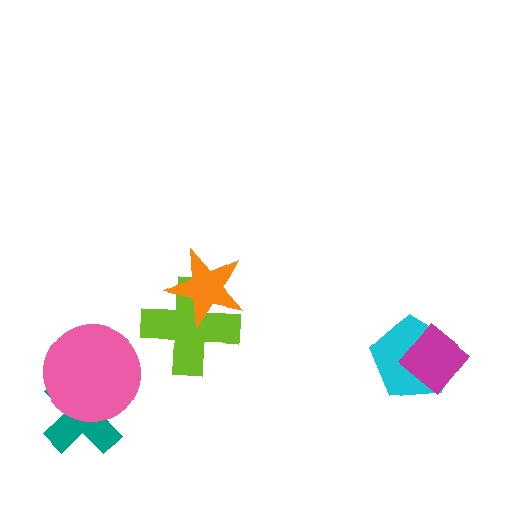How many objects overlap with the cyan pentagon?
1 object overlaps with the cyan pentagon.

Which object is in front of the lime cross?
The orange star is in front of the lime cross.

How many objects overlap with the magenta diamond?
1 object overlaps with the magenta diamond.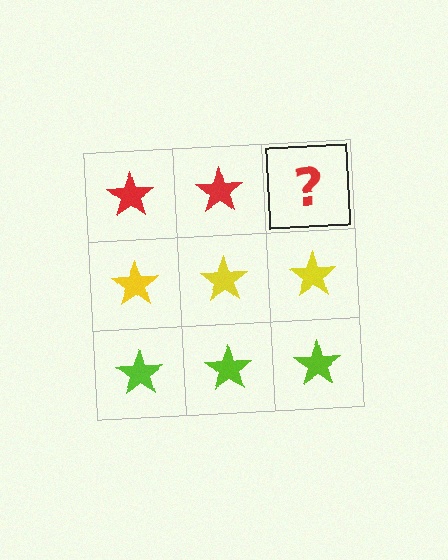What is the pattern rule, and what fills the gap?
The rule is that each row has a consistent color. The gap should be filled with a red star.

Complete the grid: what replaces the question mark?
The question mark should be replaced with a red star.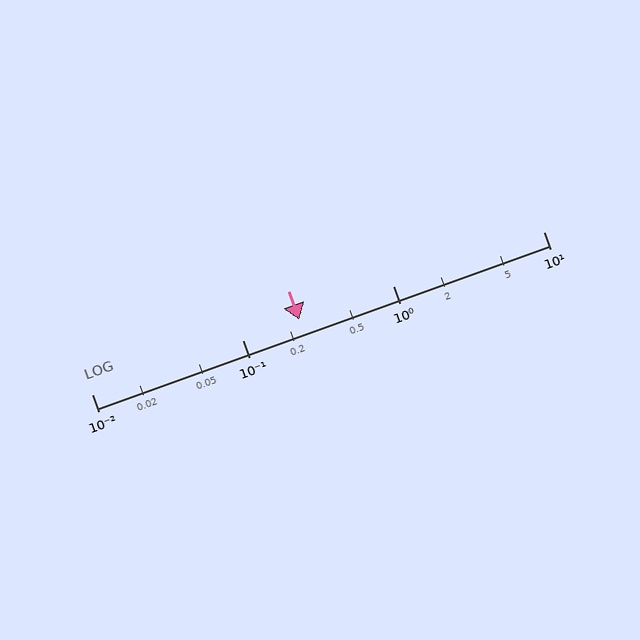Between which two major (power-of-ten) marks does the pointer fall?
The pointer is between 0.1 and 1.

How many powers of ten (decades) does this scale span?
The scale spans 3 decades, from 0.01 to 10.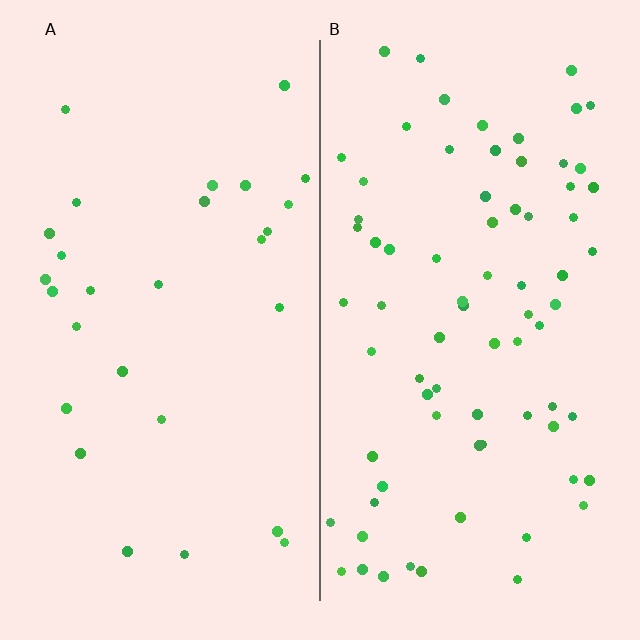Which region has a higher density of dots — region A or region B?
B (the right).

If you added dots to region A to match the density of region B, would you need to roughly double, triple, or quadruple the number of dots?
Approximately triple.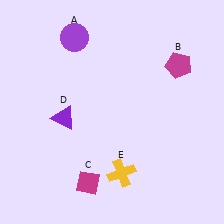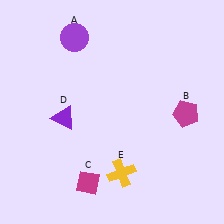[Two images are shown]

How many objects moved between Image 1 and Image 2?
1 object moved between the two images.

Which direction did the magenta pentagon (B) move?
The magenta pentagon (B) moved down.